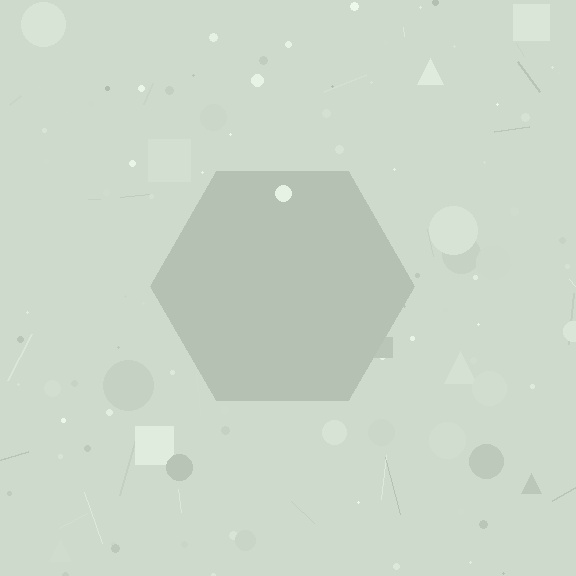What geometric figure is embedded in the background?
A hexagon is embedded in the background.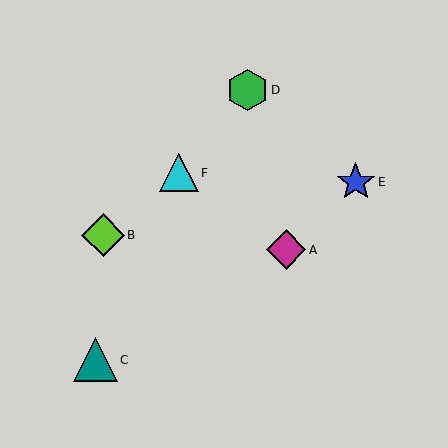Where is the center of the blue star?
The center of the blue star is at (356, 182).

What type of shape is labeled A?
Shape A is a magenta diamond.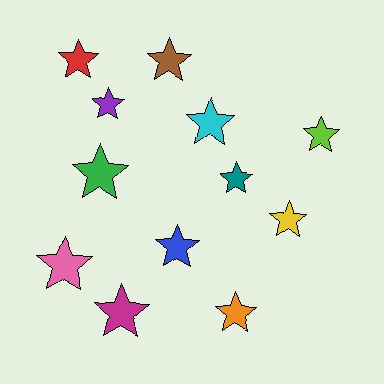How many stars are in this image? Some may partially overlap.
There are 12 stars.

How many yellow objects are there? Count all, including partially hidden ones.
There is 1 yellow object.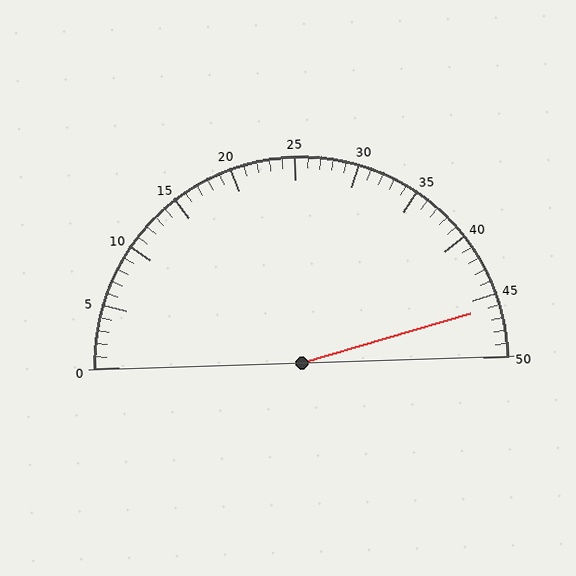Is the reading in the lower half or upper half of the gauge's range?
The reading is in the upper half of the range (0 to 50).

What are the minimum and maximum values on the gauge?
The gauge ranges from 0 to 50.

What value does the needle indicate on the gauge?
The needle indicates approximately 46.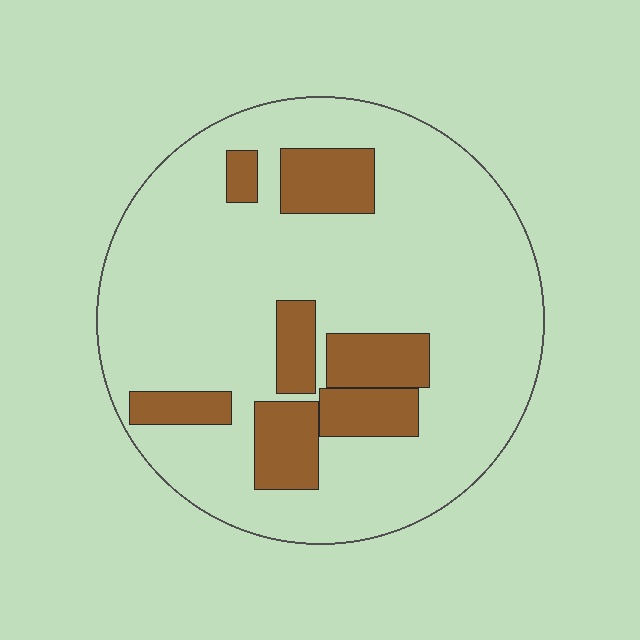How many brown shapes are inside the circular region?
7.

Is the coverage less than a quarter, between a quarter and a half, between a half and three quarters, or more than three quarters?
Less than a quarter.